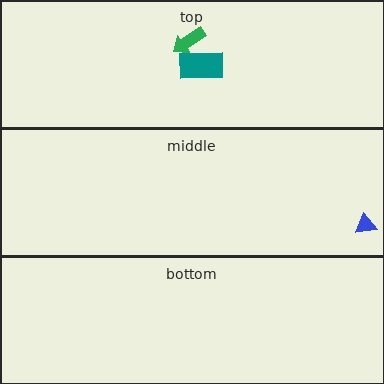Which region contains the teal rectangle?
The top region.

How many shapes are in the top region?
2.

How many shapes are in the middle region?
1.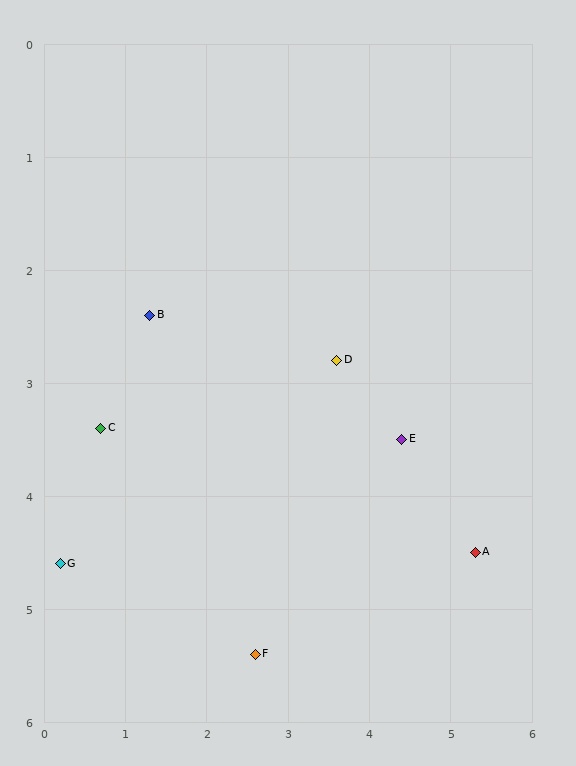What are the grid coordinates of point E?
Point E is at approximately (4.4, 3.5).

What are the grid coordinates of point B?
Point B is at approximately (1.3, 2.4).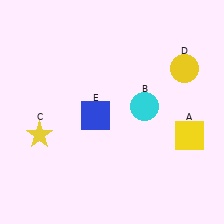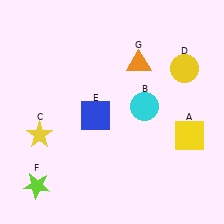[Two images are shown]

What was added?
A lime star (F), an orange triangle (G) were added in Image 2.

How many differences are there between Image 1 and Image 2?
There are 2 differences between the two images.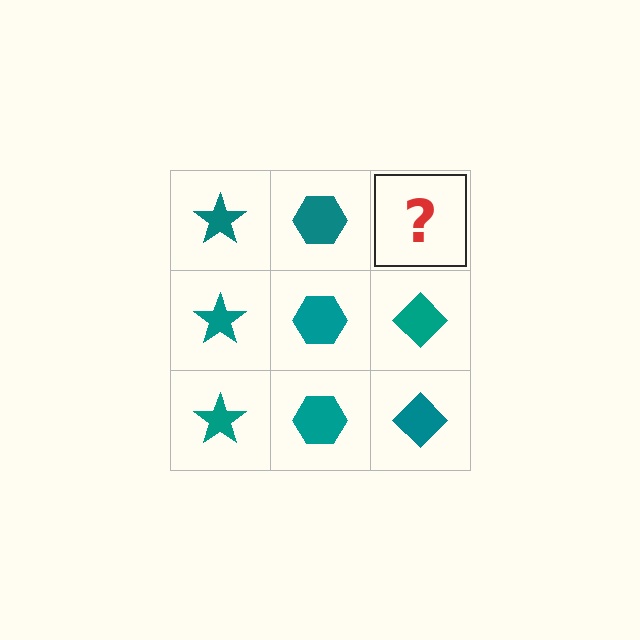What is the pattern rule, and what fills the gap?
The rule is that each column has a consistent shape. The gap should be filled with a teal diamond.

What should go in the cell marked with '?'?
The missing cell should contain a teal diamond.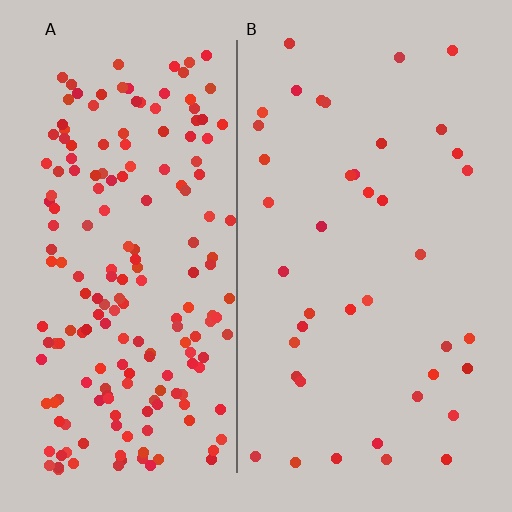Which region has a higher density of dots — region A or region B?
A (the left).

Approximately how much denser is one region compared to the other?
Approximately 4.7× — region A over region B.